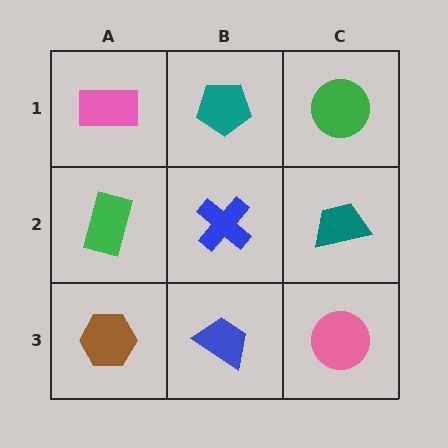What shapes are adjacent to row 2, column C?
A green circle (row 1, column C), a pink circle (row 3, column C), a blue cross (row 2, column B).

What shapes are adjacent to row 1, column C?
A teal trapezoid (row 2, column C), a teal pentagon (row 1, column B).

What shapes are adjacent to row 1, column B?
A blue cross (row 2, column B), a pink rectangle (row 1, column A), a green circle (row 1, column C).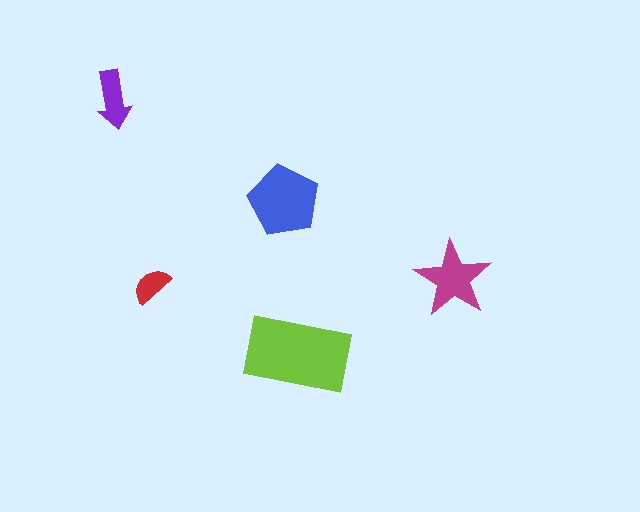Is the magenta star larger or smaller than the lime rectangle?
Smaller.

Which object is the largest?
The lime rectangle.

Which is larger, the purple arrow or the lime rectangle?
The lime rectangle.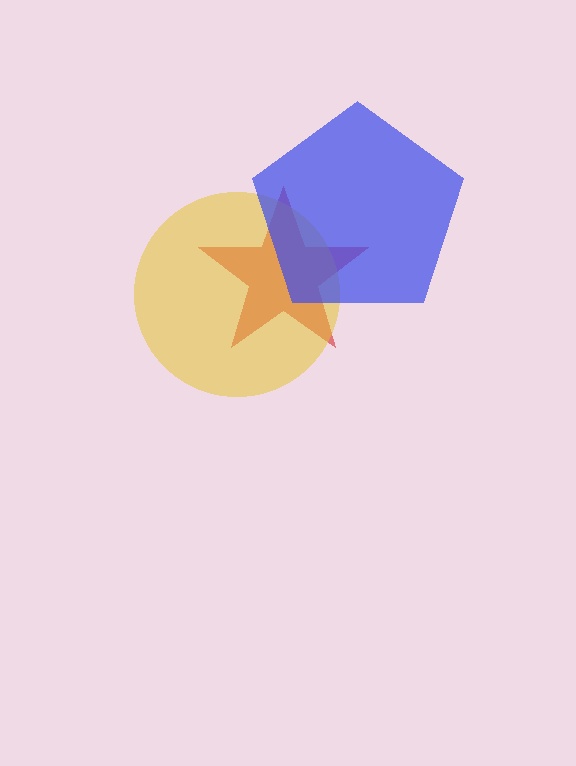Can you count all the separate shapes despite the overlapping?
Yes, there are 3 separate shapes.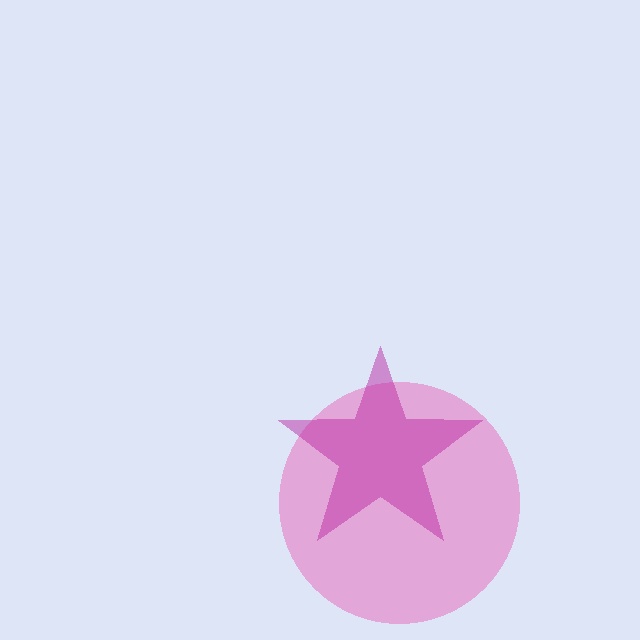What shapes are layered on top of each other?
The layered shapes are: a pink circle, a magenta star.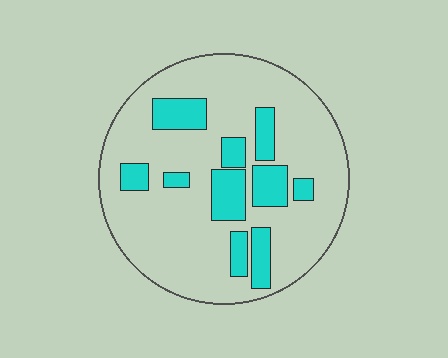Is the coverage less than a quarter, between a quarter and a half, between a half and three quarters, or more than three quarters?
Less than a quarter.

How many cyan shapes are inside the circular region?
10.